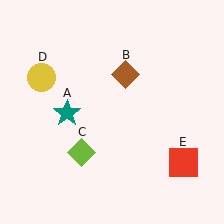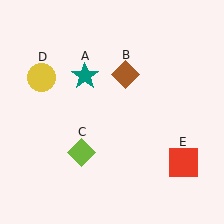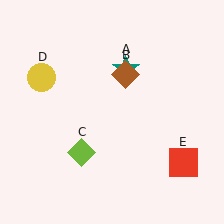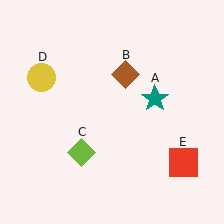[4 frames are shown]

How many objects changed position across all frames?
1 object changed position: teal star (object A).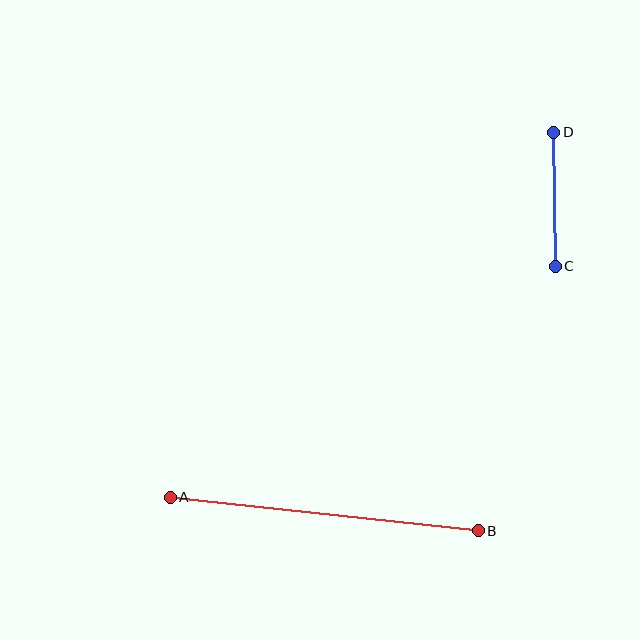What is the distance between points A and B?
The distance is approximately 310 pixels.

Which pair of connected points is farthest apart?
Points A and B are farthest apart.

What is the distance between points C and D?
The distance is approximately 134 pixels.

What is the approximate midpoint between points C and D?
The midpoint is at approximately (554, 199) pixels.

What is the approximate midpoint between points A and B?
The midpoint is at approximately (324, 514) pixels.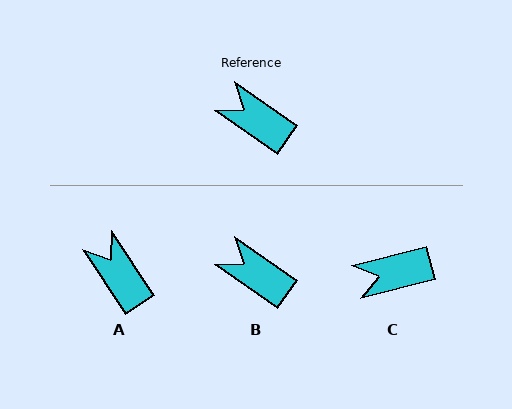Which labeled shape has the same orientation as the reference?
B.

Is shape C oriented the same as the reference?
No, it is off by about 49 degrees.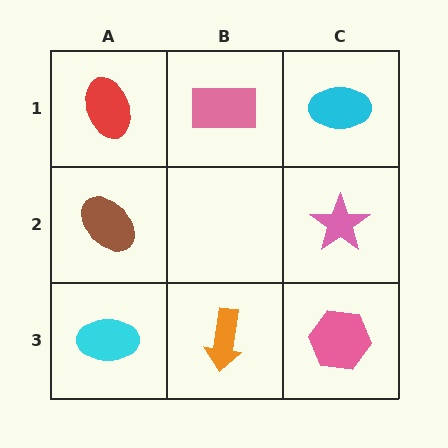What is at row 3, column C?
A pink hexagon.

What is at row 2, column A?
A brown ellipse.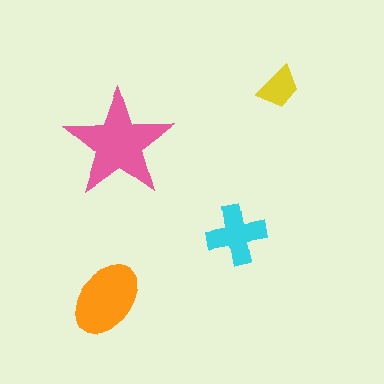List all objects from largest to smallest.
The pink star, the orange ellipse, the cyan cross, the yellow trapezoid.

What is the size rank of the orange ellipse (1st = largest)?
2nd.